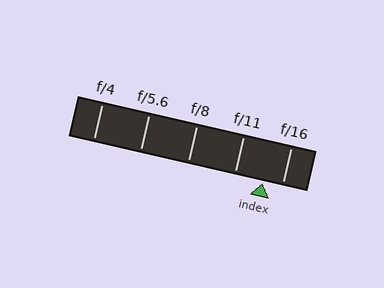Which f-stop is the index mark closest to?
The index mark is closest to f/16.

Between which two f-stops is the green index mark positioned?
The index mark is between f/11 and f/16.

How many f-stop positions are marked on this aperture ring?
There are 5 f-stop positions marked.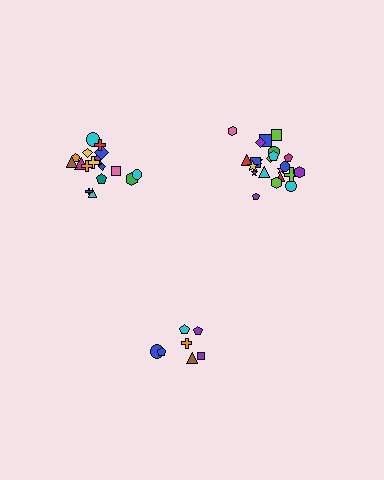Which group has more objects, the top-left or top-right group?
The top-right group.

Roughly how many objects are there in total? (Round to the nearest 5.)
Roughly 45 objects in total.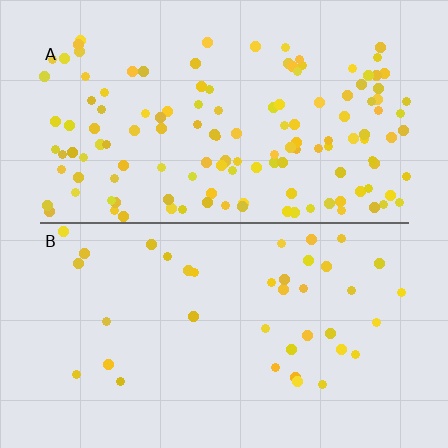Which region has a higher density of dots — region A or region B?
A (the top).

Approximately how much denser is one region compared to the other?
Approximately 3.6× — region A over region B.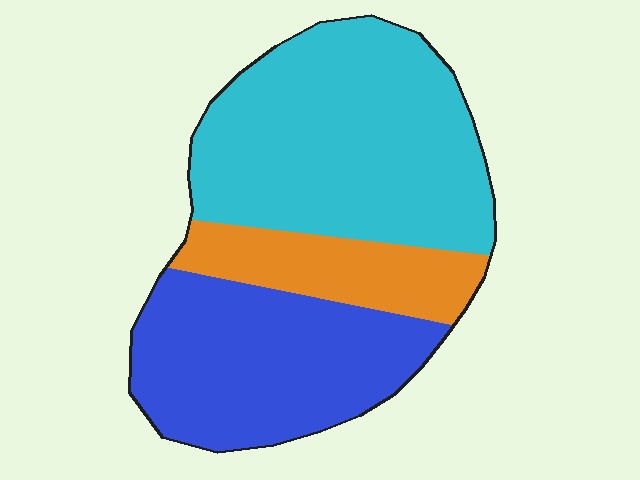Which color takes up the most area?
Cyan, at roughly 50%.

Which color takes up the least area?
Orange, at roughly 15%.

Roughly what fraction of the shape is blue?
Blue covers around 35% of the shape.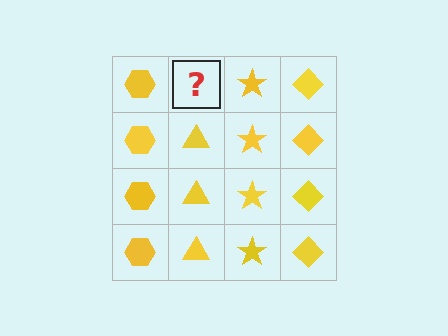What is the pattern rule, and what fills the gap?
The rule is that each column has a consistent shape. The gap should be filled with a yellow triangle.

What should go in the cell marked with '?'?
The missing cell should contain a yellow triangle.